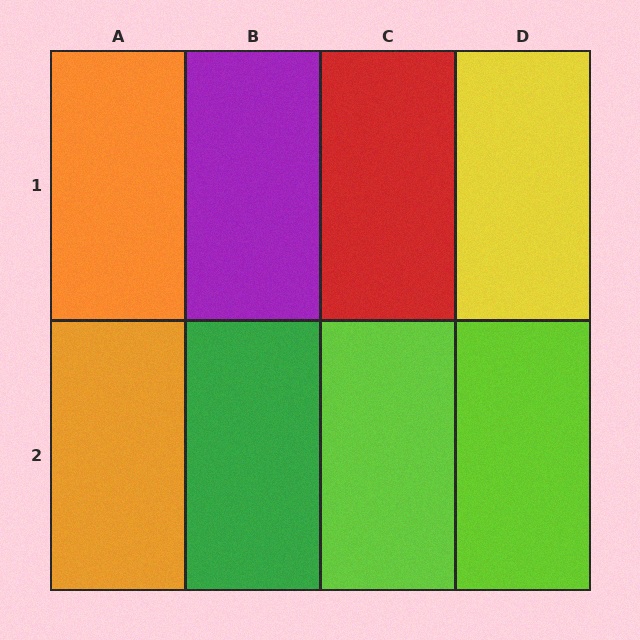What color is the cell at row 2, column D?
Lime.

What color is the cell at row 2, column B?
Green.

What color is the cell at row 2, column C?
Lime.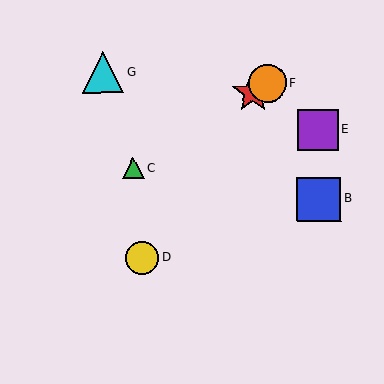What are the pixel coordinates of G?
Object G is at (103, 72).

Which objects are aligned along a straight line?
Objects A, C, F are aligned along a straight line.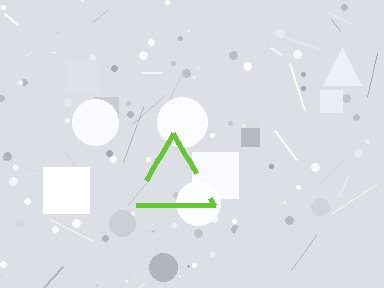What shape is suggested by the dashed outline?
The dashed outline suggests a triangle.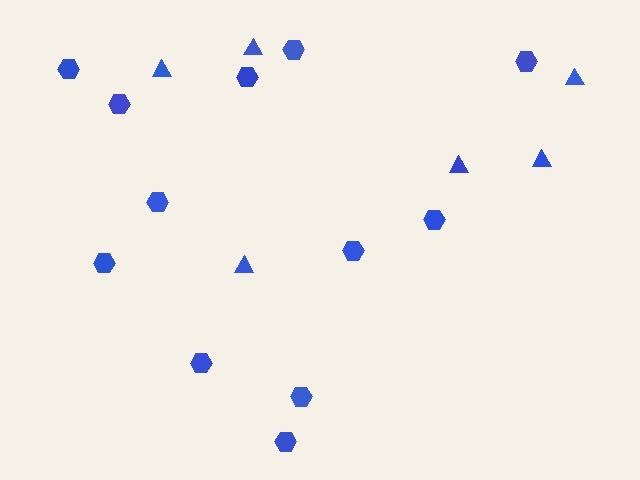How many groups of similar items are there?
There are 2 groups: one group of hexagons (12) and one group of triangles (6).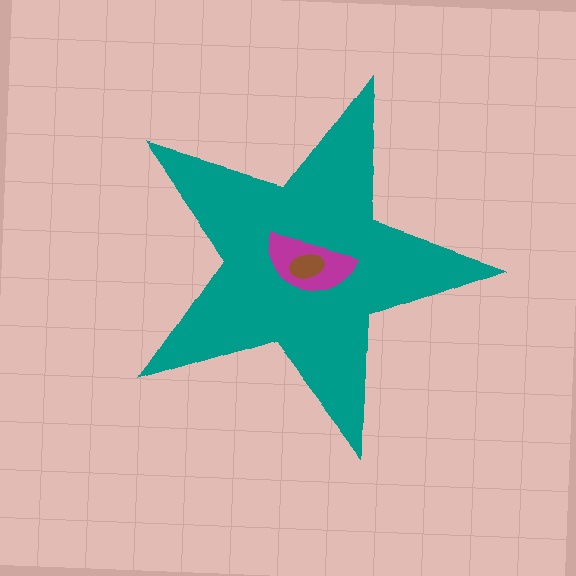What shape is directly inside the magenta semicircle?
The brown ellipse.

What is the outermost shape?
The teal star.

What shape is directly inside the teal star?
The magenta semicircle.